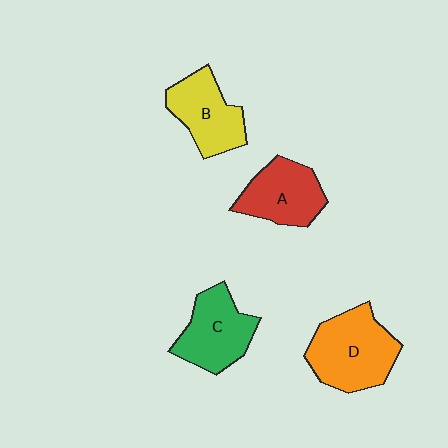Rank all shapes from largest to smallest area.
From largest to smallest: D (orange), C (green), B (yellow), A (red).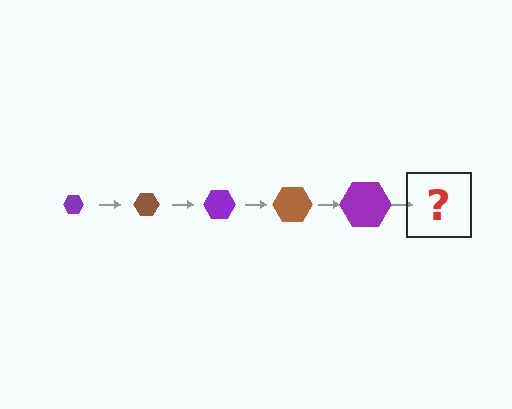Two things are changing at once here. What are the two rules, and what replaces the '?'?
The two rules are that the hexagon grows larger each step and the color cycles through purple and brown. The '?' should be a brown hexagon, larger than the previous one.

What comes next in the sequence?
The next element should be a brown hexagon, larger than the previous one.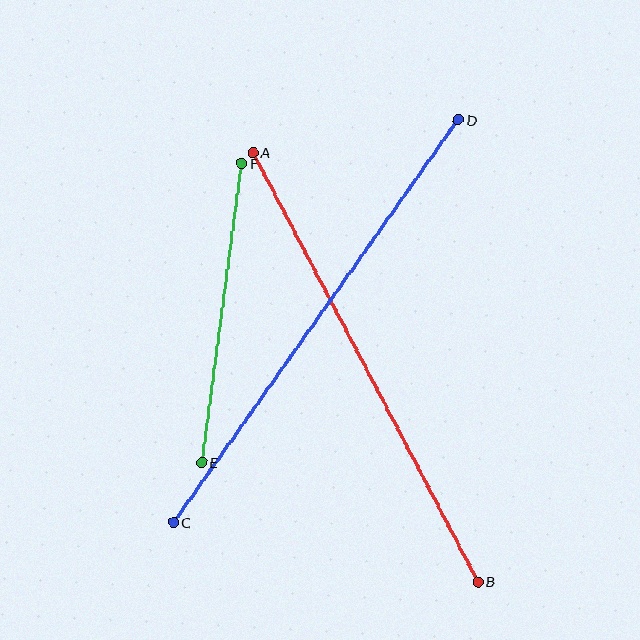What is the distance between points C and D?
The distance is approximately 493 pixels.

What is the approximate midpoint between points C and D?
The midpoint is at approximately (316, 321) pixels.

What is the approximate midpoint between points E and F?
The midpoint is at approximately (222, 313) pixels.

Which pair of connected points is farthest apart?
Points C and D are farthest apart.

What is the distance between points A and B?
The distance is approximately 485 pixels.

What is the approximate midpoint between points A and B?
The midpoint is at approximately (365, 367) pixels.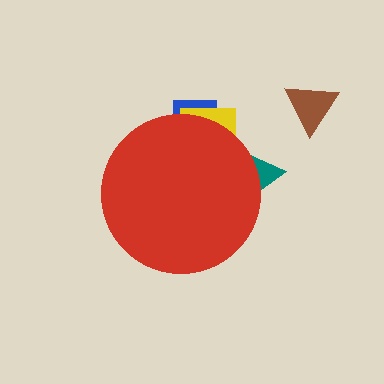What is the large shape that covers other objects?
A red circle.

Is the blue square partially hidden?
Yes, the blue square is partially hidden behind the red circle.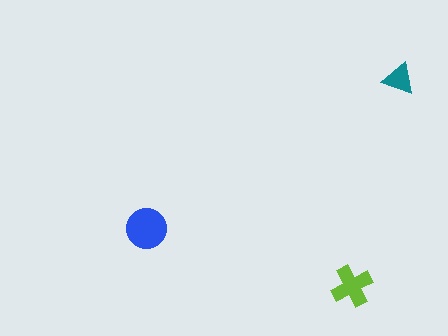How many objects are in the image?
There are 3 objects in the image.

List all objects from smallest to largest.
The teal triangle, the lime cross, the blue circle.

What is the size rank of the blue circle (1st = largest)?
1st.